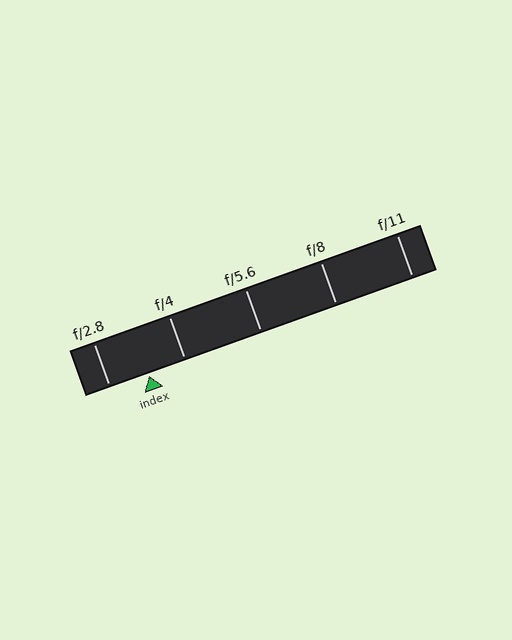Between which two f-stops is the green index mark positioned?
The index mark is between f/2.8 and f/4.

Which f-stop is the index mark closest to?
The index mark is closest to f/4.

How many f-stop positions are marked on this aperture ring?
There are 5 f-stop positions marked.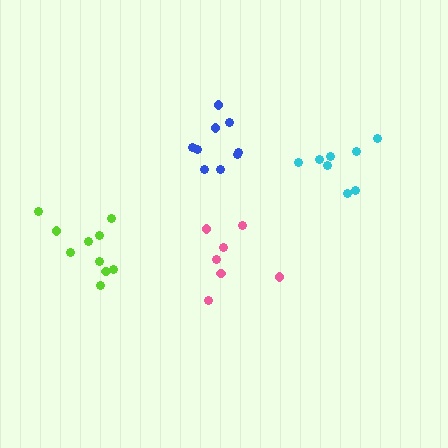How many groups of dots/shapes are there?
There are 4 groups.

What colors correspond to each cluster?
The clusters are colored: cyan, pink, blue, lime.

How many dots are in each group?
Group 1: 8 dots, Group 2: 7 dots, Group 3: 9 dots, Group 4: 10 dots (34 total).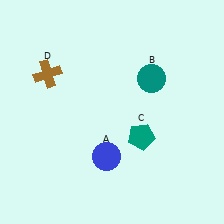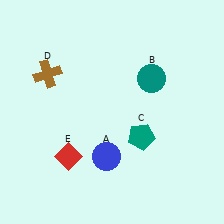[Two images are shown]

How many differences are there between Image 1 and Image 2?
There is 1 difference between the two images.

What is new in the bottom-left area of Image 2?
A red diamond (E) was added in the bottom-left area of Image 2.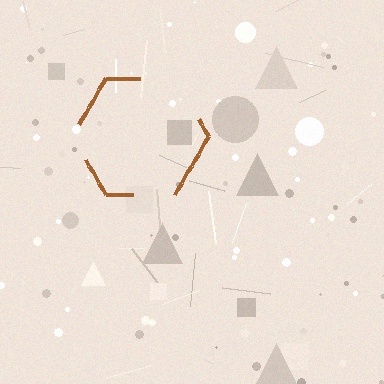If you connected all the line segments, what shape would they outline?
They would outline a hexagon.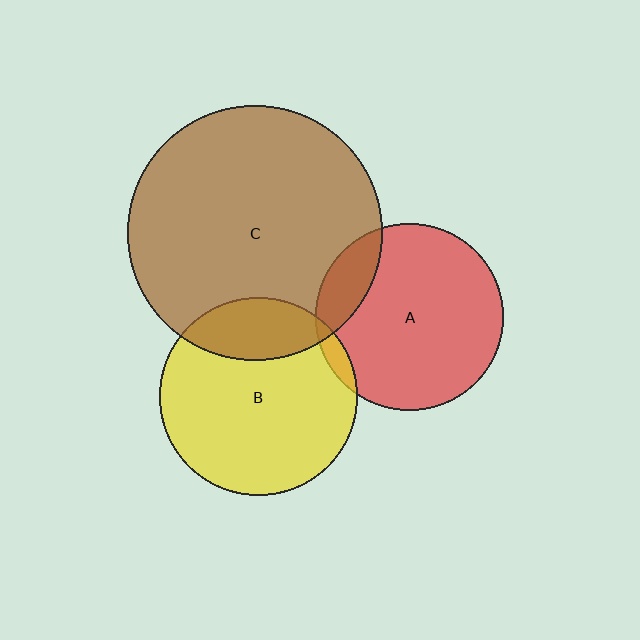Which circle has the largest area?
Circle C (brown).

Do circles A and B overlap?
Yes.